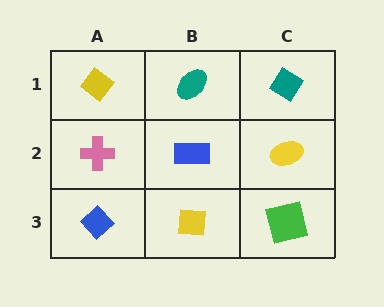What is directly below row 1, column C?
A yellow ellipse.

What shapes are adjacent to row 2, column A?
A yellow diamond (row 1, column A), a blue diamond (row 3, column A), a blue rectangle (row 2, column B).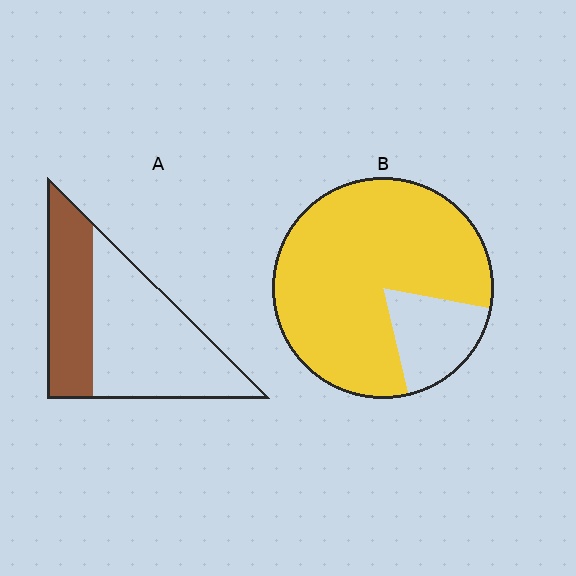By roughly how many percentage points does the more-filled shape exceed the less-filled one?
By roughly 45 percentage points (B over A).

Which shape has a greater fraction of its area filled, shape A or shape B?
Shape B.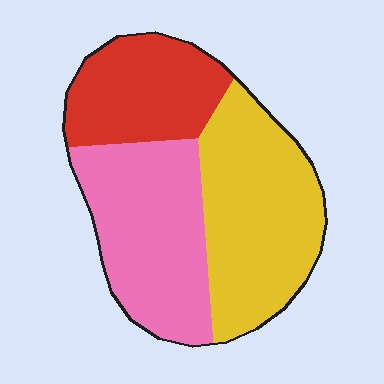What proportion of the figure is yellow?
Yellow takes up about two fifths (2/5) of the figure.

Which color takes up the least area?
Red, at roughly 25%.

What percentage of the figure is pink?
Pink covers 36% of the figure.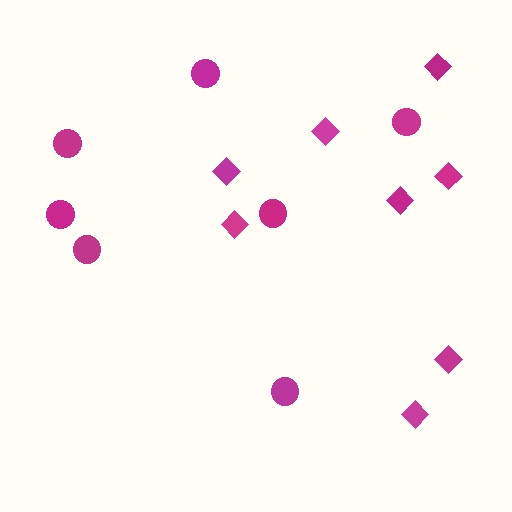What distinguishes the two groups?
There are 2 groups: one group of diamonds (8) and one group of circles (7).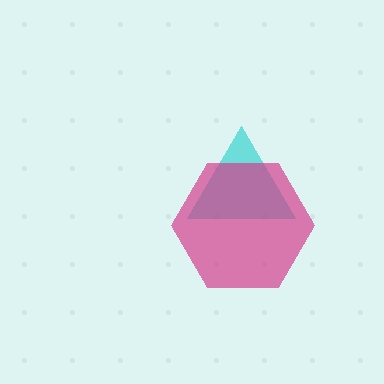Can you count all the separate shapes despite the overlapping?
Yes, there are 2 separate shapes.